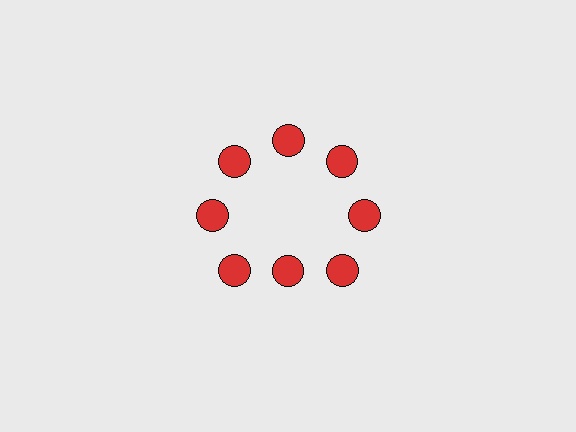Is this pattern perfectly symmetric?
No. The 8 red circles are arranged in a ring, but one element near the 6 o'clock position is pulled inward toward the center, breaking the 8-fold rotational symmetry.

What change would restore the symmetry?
The symmetry would be restored by moving it outward, back onto the ring so that all 8 circles sit at equal angles and equal distance from the center.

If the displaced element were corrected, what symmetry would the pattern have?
It would have 8-fold rotational symmetry — the pattern would map onto itself every 45 degrees.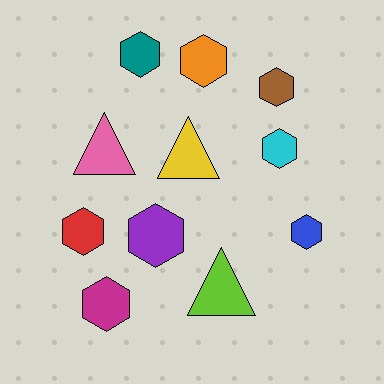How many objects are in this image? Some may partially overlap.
There are 11 objects.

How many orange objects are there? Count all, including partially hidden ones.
There is 1 orange object.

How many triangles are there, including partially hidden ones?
There are 3 triangles.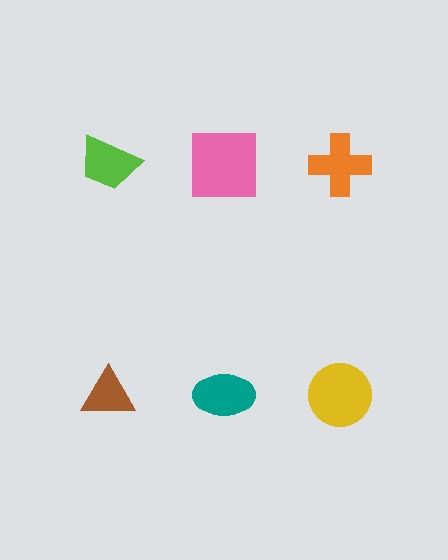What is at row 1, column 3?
An orange cross.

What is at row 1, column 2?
A pink square.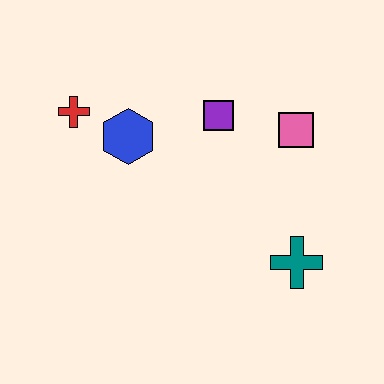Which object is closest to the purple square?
The pink square is closest to the purple square.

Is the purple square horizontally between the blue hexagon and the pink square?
Yes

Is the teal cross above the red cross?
No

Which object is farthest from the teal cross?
The red cross is farthest from the teal cross.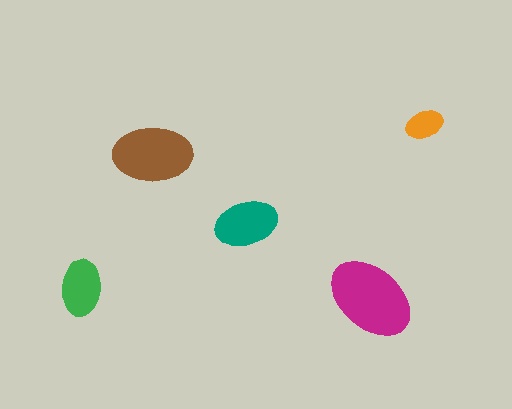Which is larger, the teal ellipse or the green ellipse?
The teal one.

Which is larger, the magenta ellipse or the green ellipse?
The magenta one.